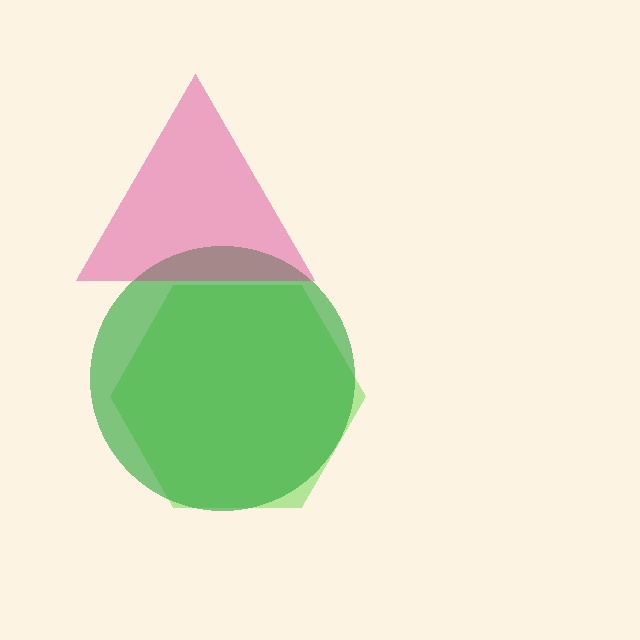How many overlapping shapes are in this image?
There are 3 overlapping shapes in the image.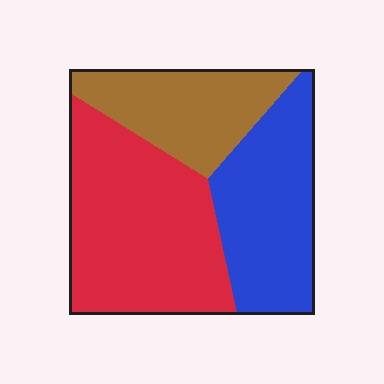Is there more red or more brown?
Red.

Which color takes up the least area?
Brown, at roughly 25%.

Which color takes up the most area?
Red, at roughly 45%.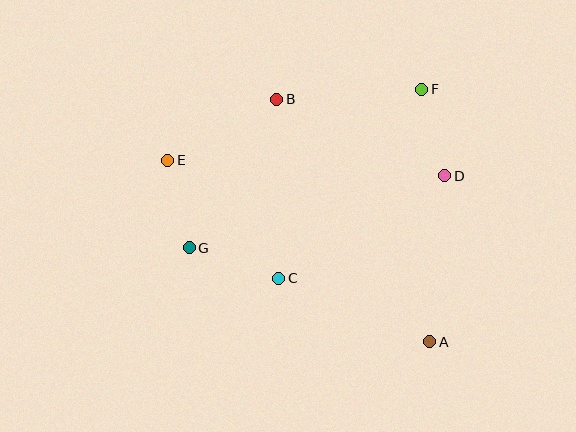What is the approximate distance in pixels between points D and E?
The distance between D and E is approximately 278 pixels.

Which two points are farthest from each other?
Points A and E are farthest from each other.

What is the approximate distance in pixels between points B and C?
The distance between B and C is approximately 179 pixels.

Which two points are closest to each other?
Points D and F are closest to each other.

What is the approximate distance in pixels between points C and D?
The distance between C and D is approximately 195 pixels.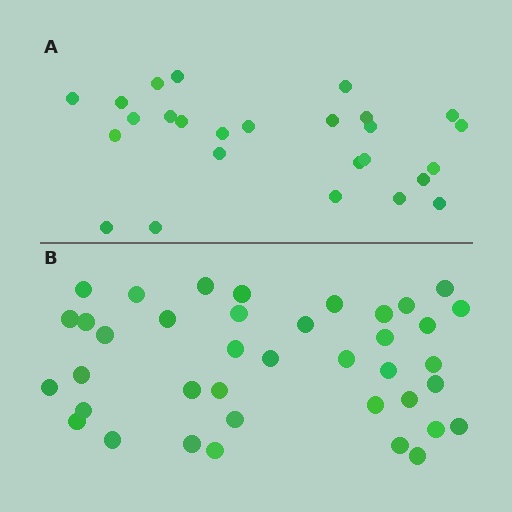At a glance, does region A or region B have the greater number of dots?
Region B (the bottom region) has more dots.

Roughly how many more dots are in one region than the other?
Region B has approximately 15 more dots than region A.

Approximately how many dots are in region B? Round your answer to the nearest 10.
About 40 dots. (The exact count is 39, which rounds to 40.)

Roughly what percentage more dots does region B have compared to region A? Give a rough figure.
About 50% more.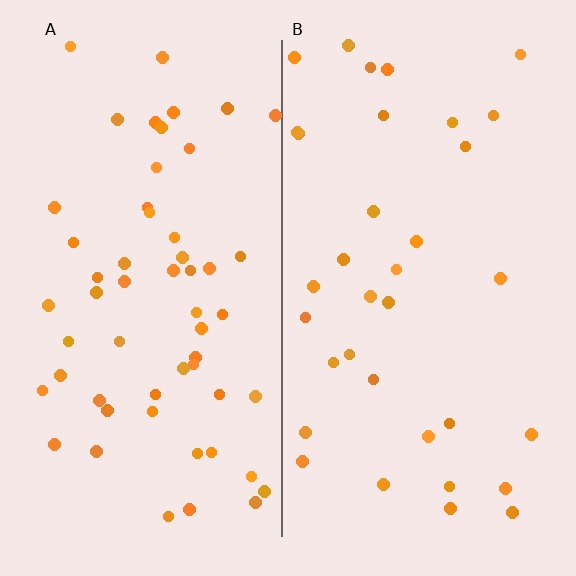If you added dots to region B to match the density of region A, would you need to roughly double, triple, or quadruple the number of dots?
Approximately double.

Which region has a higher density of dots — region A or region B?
A (the left).